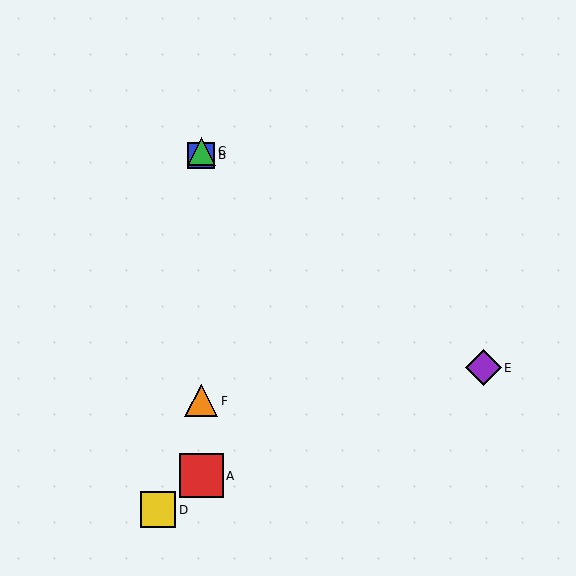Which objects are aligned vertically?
Objects A, B, C, F are aligned vertically.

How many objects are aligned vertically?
4 objects (A, B, C, F) are aligned vertically.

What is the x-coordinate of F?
Object F is at x≈201.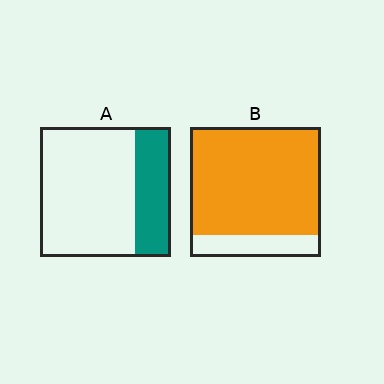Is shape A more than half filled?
No.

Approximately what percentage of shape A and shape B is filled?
A is approximately 25% and B is approximately 85%.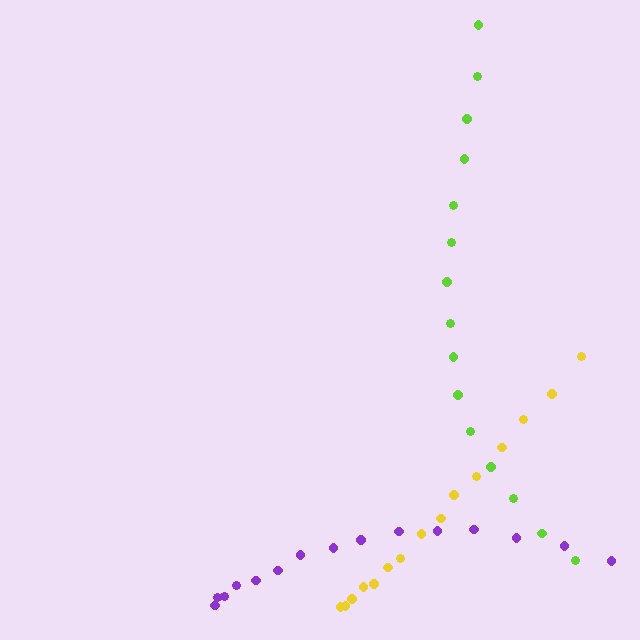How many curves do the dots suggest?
There are 3 distinct paths.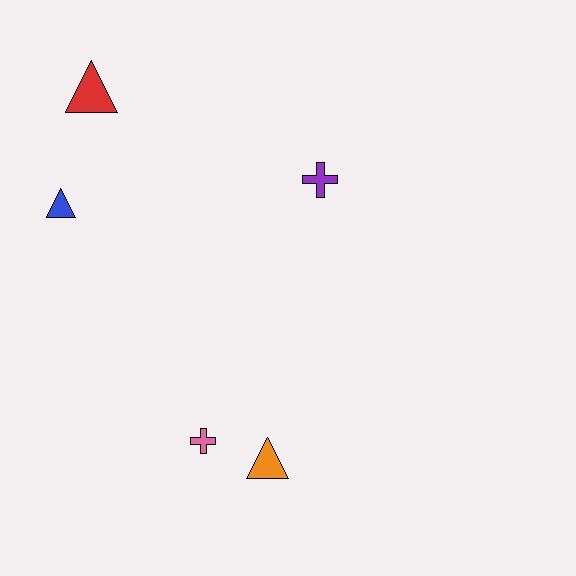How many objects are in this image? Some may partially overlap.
There are 5 objects.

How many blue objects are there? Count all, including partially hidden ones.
There is 1 blue object.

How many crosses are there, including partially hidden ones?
There are 2 crosses.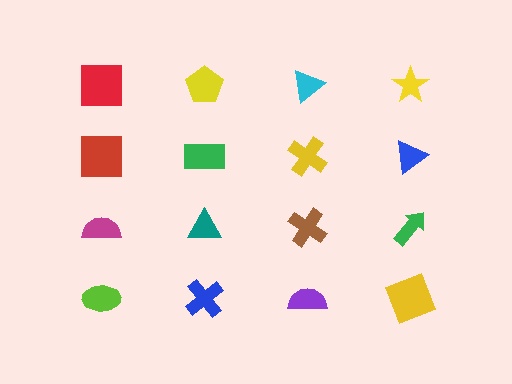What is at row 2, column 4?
A blue triangle.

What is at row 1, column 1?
A red square.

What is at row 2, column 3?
A yellow cross.